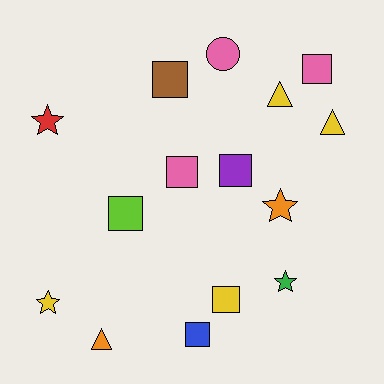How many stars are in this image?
There are 4 stars.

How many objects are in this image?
There are 15 objects.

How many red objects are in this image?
There is 1 red object.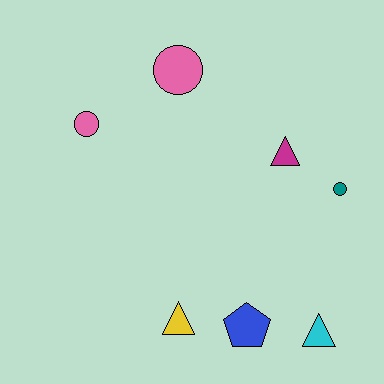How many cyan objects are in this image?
There is 1 cyan object.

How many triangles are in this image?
There are 3 triangles.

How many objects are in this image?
There are 7 objects.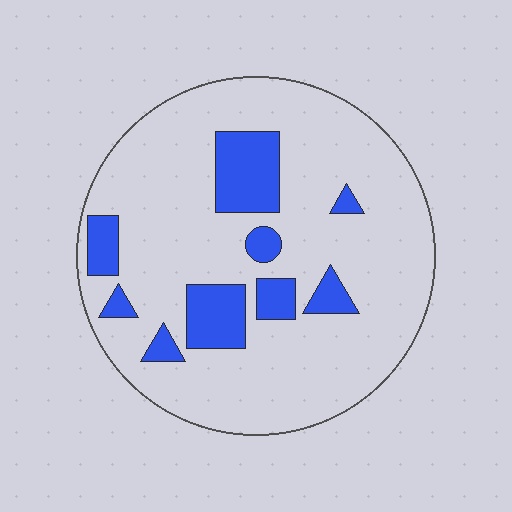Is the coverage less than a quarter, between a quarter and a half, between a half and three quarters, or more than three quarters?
Less than a quarter.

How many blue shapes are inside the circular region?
9.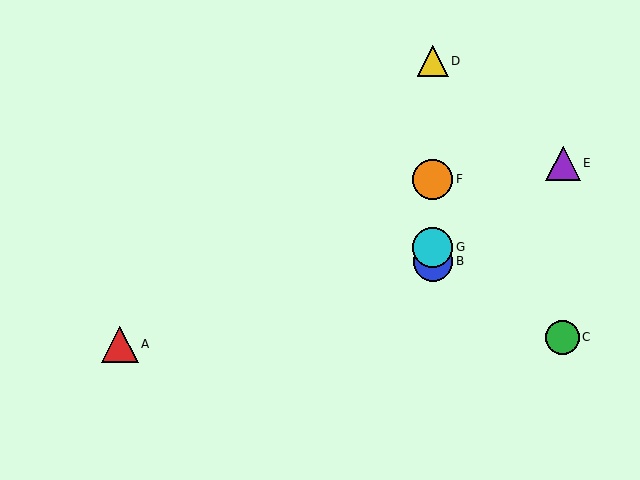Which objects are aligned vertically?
Objects B, D, F, G are aligned vertically.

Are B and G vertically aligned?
Yes, both are at x≈433.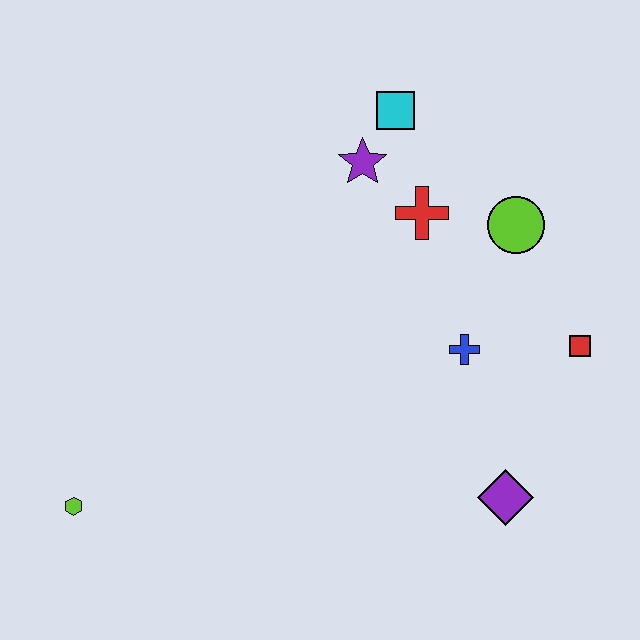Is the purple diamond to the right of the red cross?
Yes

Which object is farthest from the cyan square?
The lime hexagon is farthest from the cyan square.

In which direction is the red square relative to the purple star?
The red square is to the right of the purple star.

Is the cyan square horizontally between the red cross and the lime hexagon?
Yes